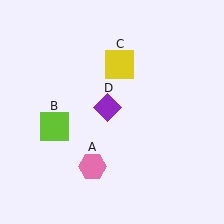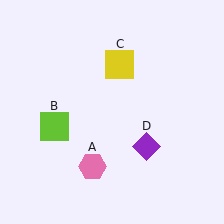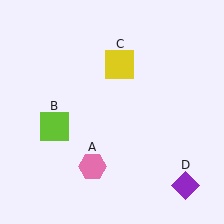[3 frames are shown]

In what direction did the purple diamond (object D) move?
The purple diamond (object D) moved down and to the right.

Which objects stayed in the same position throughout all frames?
Pink hexagon (object A) and lime square (object B) and yellow square (object C) remained stationary.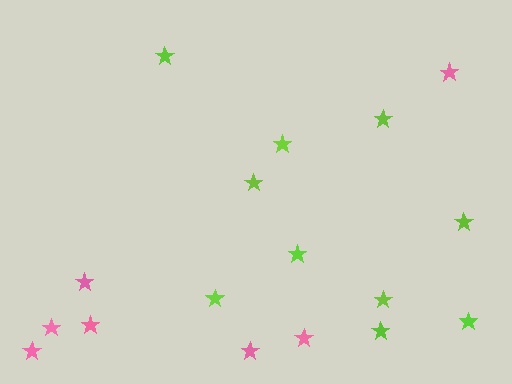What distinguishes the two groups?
There are 2 groups: one group of lime stars (10) and one group of pink stars (7).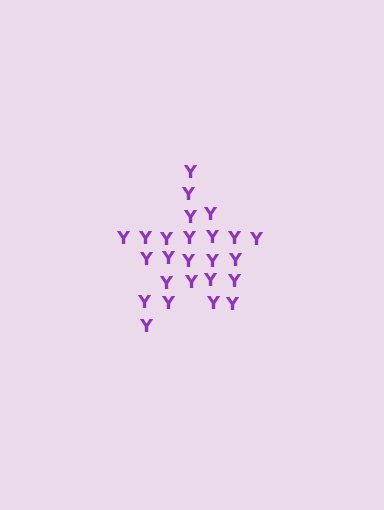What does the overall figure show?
The overall figure shows a star.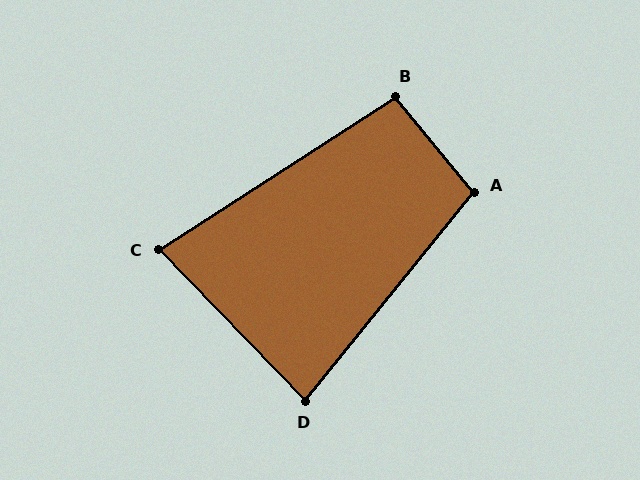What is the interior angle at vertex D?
Approximately 83 degrees (acute).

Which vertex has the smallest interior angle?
C, at approximately 79 degrees.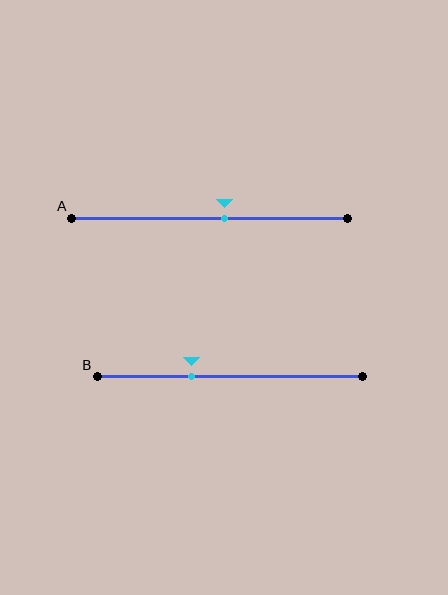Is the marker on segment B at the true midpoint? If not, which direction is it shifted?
No, the marker on segment B is shifted to the left by about 14% of the segment length.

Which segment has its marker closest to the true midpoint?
Segment A has its marker closest to the true midpoint.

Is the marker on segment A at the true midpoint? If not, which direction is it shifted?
No, the marker on segment A is shifted to the right by about 5% of the segment length.